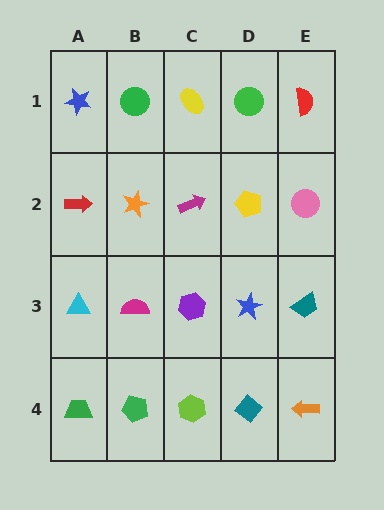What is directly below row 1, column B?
An orange star.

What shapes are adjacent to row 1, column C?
A magenta arrow (row 2, column C), a green circle (row 1, column B), a green circle (row 1, column D).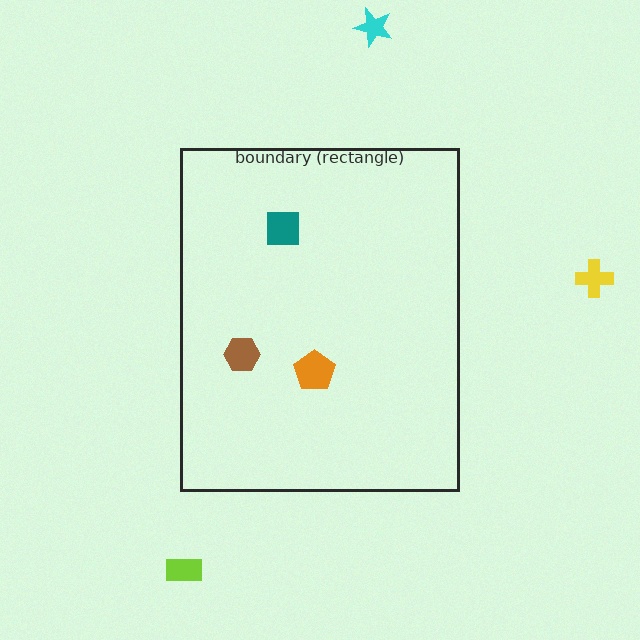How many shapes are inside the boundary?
3 inside, 3 outside.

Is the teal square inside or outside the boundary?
Inside.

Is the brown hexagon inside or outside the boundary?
Inside.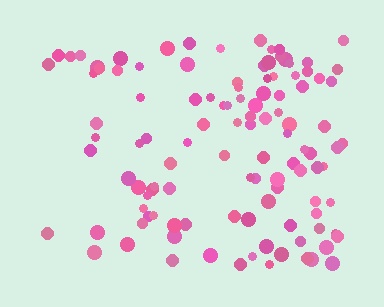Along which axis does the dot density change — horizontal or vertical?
Horizontal.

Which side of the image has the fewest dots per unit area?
The left.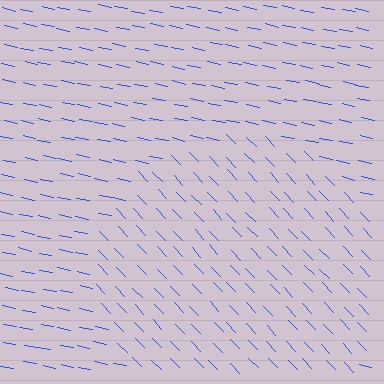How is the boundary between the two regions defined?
The boundary is defined purely by a change in line orientation (approximately 35 degrees difference). All lines are the same color and thickness.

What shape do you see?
I see a circle.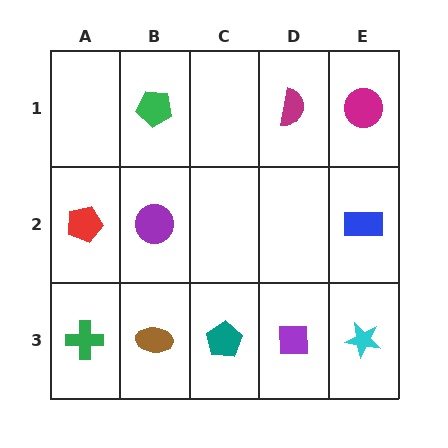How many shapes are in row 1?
3 shapes.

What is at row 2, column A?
A red pentagon.